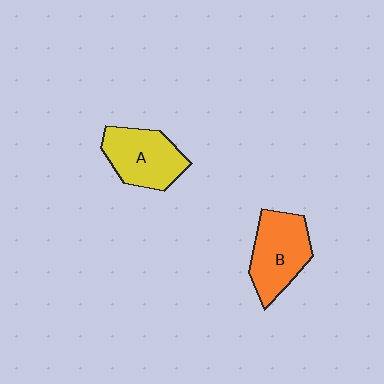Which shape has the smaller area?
Shape A (yellow).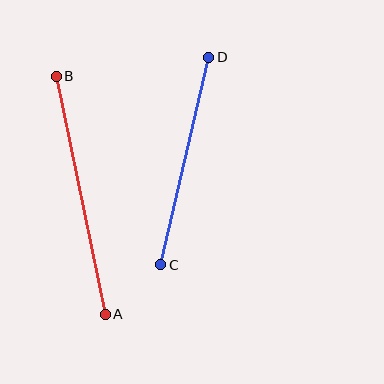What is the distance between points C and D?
The distance is approximately 213 pixels.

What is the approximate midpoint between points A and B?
The midpoint is at approximately (81, 195) pixels.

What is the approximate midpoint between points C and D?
The midpoint is at approximately (185, 161) pixels.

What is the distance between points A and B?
The distance is approximately 243 pixels.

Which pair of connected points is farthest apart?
Points A and B are farthest apart.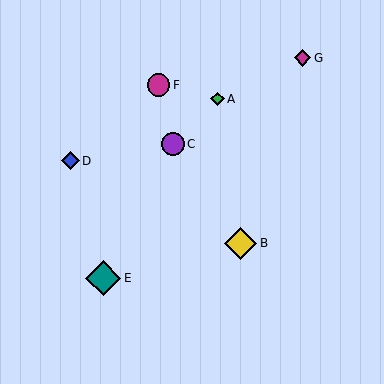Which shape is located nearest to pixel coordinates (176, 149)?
The purple circle (labeled C) at (173, 144) is nearest to that location.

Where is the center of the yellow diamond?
The center of the yellow diamond is at (241, 243).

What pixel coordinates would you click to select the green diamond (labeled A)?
Click at (218, 99) to select the green diamond A.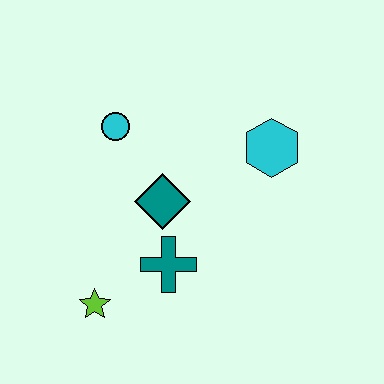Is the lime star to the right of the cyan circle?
No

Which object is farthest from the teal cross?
The cyan hexagon is farthest from the teal cross.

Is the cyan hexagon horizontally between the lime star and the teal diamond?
No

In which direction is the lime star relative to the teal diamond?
The lime star is below the teal diamond.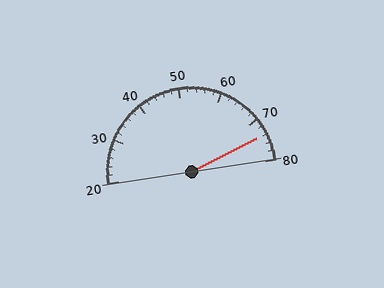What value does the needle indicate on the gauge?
The needle indicates approximately 74.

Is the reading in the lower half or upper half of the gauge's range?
The reading is in the upper half of the range (20 to 80).